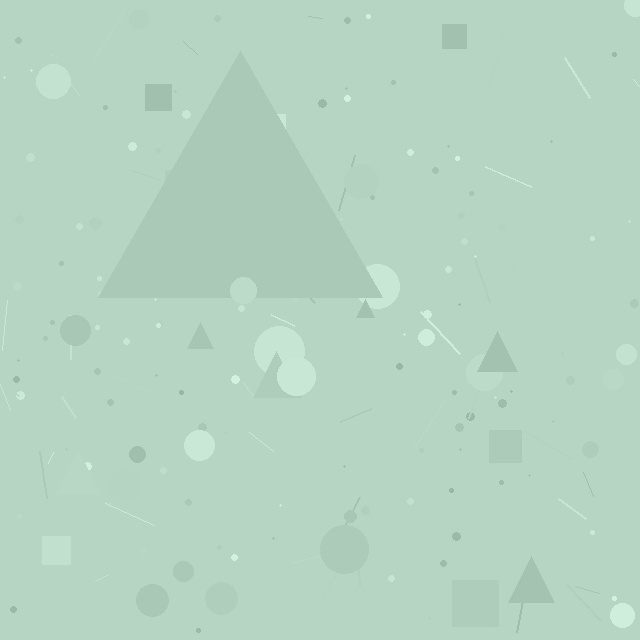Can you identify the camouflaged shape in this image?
The camouflaged shape is a triangle.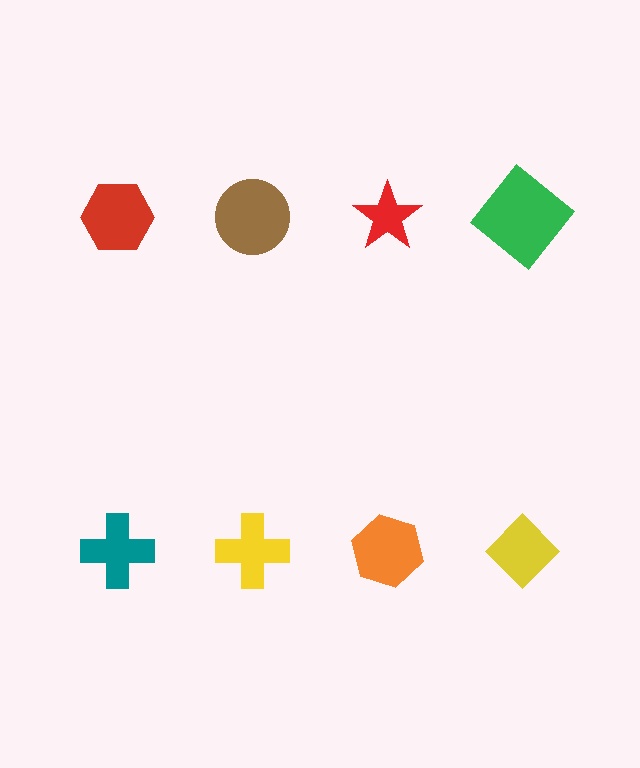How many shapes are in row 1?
4 shapes.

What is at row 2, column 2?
A yellow cross.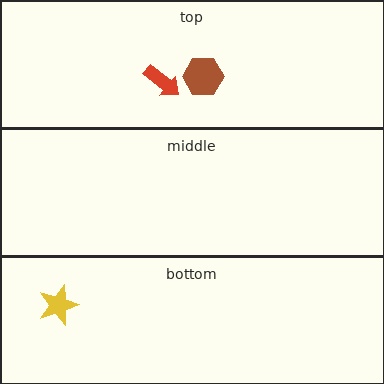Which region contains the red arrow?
The top region.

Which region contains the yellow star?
The bottom region.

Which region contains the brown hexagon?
The top region.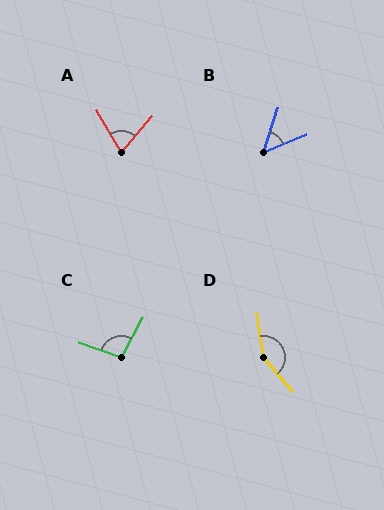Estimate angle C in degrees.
Approximately 98 degrees.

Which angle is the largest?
D, at approximately 146 degrees.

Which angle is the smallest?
B, at approximately 50 degrees.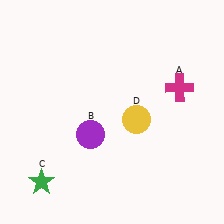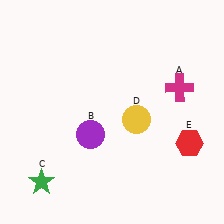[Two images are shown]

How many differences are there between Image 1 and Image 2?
There is 1 difference between the two images.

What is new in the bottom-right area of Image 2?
A red hexagon (E) was added in the bottom-right area of Image 2.